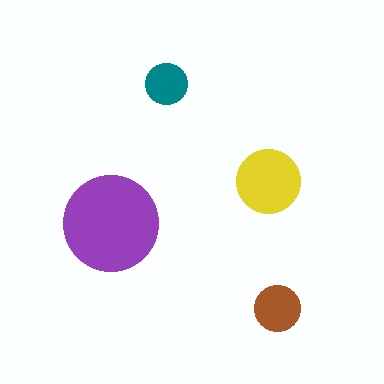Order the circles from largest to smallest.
the purple one, the yellow one, the brown one, the teal one.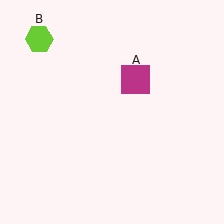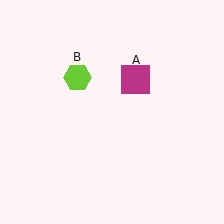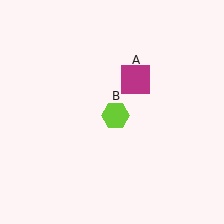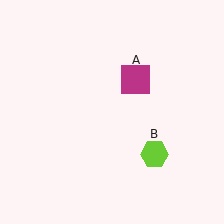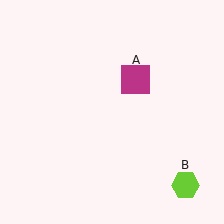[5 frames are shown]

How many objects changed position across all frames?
1 object changed position: lime hexagon (object B).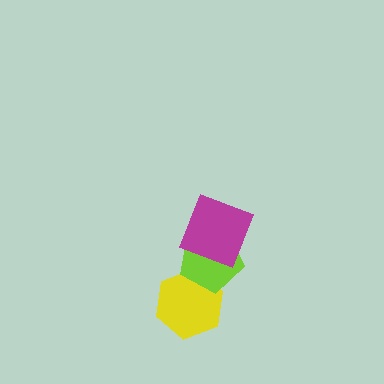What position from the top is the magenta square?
The magenta square is 1st from the top.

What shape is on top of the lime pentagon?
The magenta square is on top of the lime pentagon.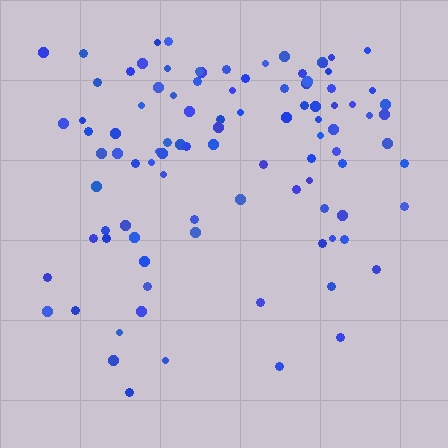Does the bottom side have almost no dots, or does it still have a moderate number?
Still a moderate number, just noticeably fewer than the top.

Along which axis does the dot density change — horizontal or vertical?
Vertical.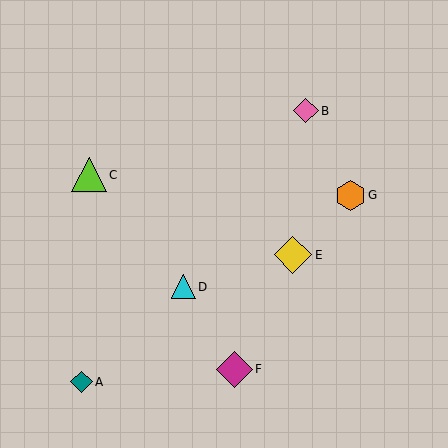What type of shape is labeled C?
Shape C is a lime triangle.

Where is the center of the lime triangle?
The center of the lime triangle is at (89, 175).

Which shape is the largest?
The yellow diamond (labeled E) is the largest.